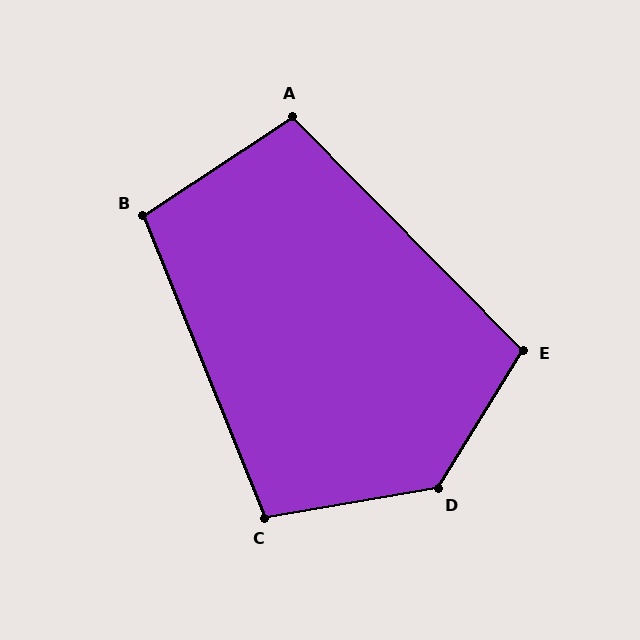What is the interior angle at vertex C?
Approximately 102 degrees (obtuse).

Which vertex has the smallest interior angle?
A, at approximately 101 degrees.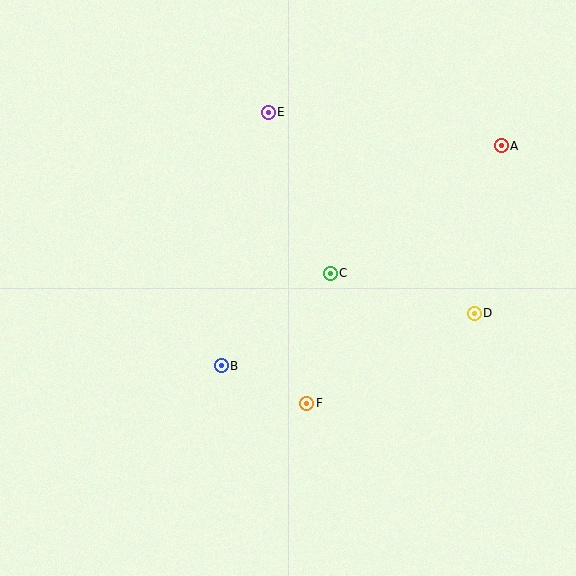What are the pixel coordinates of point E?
Point E is at (268, 113).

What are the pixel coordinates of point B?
Point B is at (221, 366).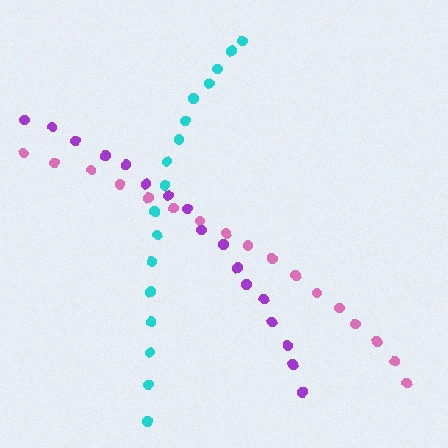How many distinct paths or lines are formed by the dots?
There are 3 distinct paths.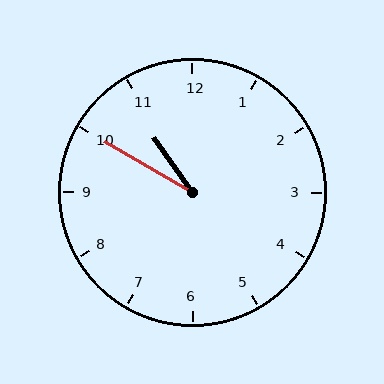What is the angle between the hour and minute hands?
Approximately 25 degrees.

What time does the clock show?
10:50.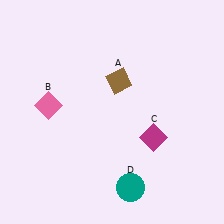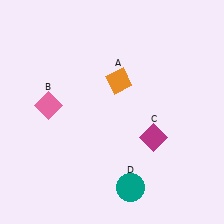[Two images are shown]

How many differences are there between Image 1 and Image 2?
There is 1 difference between the two images.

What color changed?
The diamond (A) changed from brown in Image 1 to orange in Image 2.